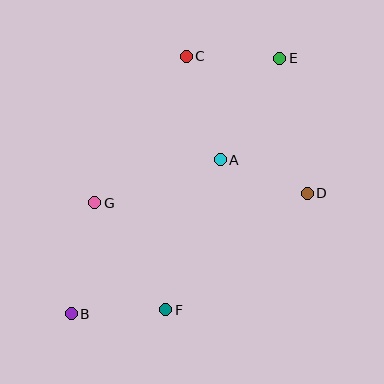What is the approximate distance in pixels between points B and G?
The distance between B and G is approximately 113 pixels.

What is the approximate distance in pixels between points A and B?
The distance between A and B is approximately 215 pixels.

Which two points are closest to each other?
Points A and D are closest to each other.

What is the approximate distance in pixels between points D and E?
The distance between D and E is approximately 138 pixels.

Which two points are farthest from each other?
Points B and E are farthest from each other.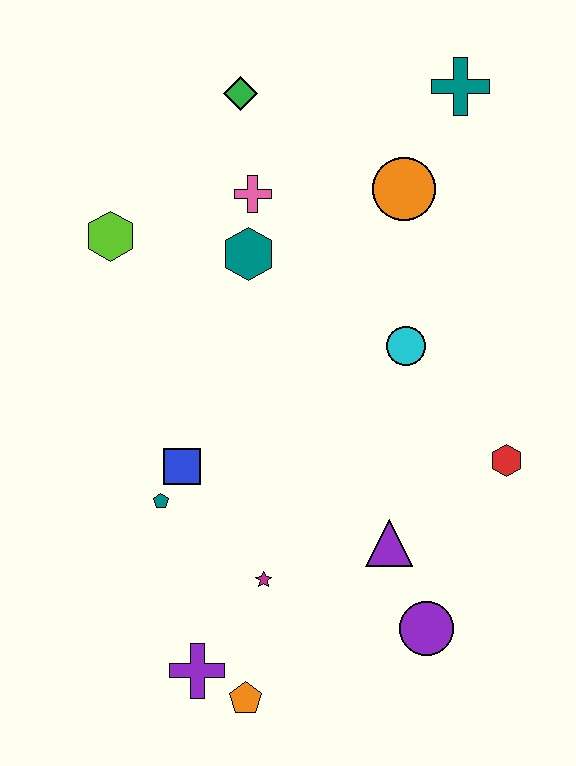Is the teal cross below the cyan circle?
No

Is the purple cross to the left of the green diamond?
Yes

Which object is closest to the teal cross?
The orange circle is closest to the teal cross.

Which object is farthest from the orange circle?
The orange pentagon is farthest from the orange circle.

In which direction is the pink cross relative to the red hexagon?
The pink cross is above the red hexagon.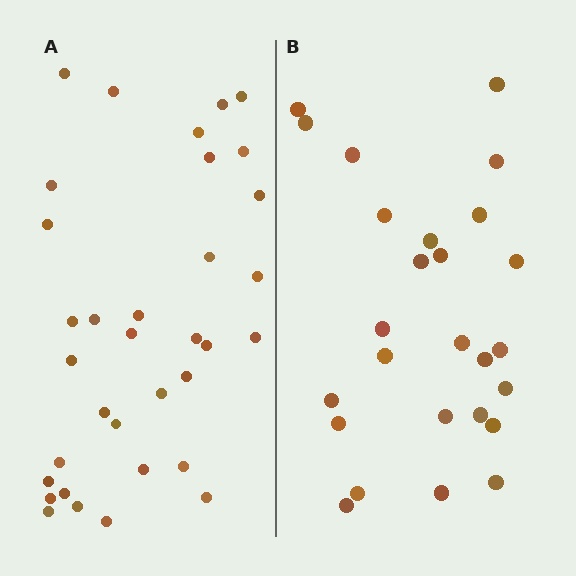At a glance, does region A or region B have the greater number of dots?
Region A (the left region) has more dots.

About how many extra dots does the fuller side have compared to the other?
Region A has roughly 8 or so more dots than region B.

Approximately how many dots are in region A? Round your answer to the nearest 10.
About 30 dots. (The exact count is 34, which rounds to 30.)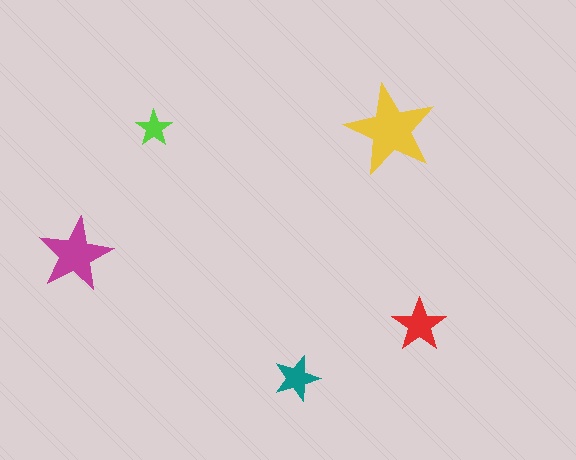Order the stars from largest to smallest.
the yellow one, the magenta one, the red one, the teal one, the lime one.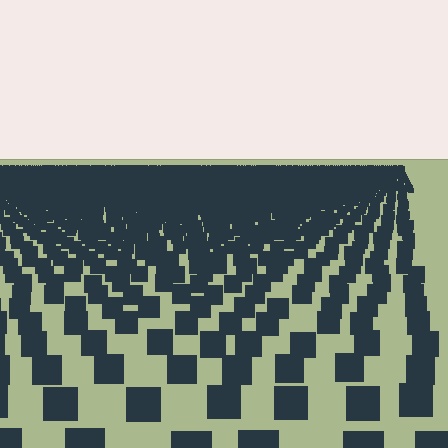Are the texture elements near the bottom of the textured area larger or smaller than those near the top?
Larger. Near the bottom, elements are closer to the viewer and appear at a bigger on-screen size.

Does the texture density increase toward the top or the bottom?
Density increases toward the top.